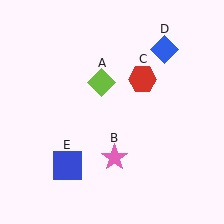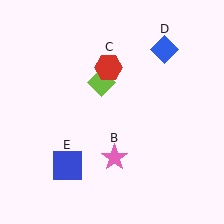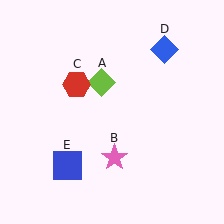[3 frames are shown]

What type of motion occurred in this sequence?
The red hexagon (object C) rotated counterclockwise around the center of the scene.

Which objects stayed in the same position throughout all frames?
Lime diamond (object A) and pink star (object B) and blue diamond (object D) and blue square (object E) remained stationary.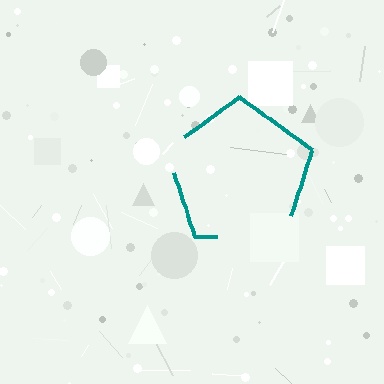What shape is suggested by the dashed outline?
The dashed outline suggests a pentagon.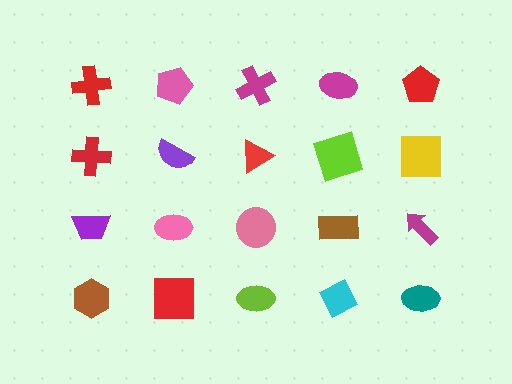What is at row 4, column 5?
A teal ellipse.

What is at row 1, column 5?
A red pentagon.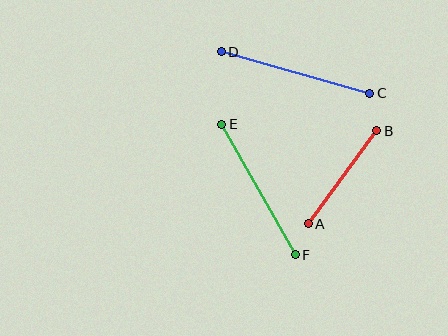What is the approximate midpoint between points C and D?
The midpoint is at approximately (296, 73) pixels.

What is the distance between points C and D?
The distance is approximately 154 pixels.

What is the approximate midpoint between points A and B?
The midpoint is at approximately (343, 177) pixels.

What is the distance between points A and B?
The distance is approximately 116 pixels.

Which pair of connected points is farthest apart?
Points C and D are farthest apart.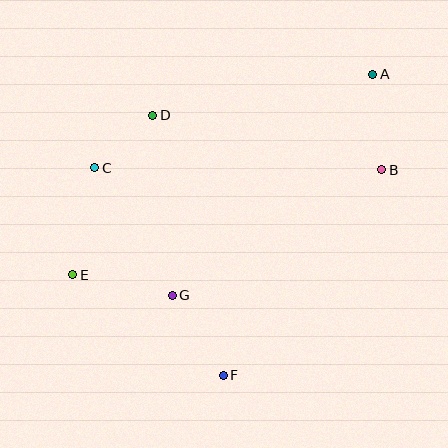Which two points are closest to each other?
Points C and D are closest to each other.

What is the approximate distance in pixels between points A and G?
The distance between A and G is approximately 298 pixels.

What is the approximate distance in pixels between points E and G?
The distance between E and G is approximately 102 pixels.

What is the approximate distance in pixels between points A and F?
The distance between A and F is approximately 336 pixels.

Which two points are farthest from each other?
Points A and E are farthest from each other.